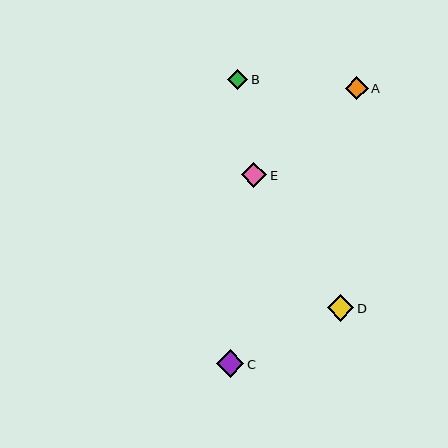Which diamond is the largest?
Diamond C is the largest with a size of approximately 28 pixels.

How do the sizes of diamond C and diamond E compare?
Diamond C and diamond E are approximately the same size.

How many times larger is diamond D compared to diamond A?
Diamond D is approximately 1.2 times the size of diamond A.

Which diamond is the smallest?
Diamond B is the smallest with a size of approximately 20 pixels.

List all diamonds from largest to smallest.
From largest to smallest: C, D, E, A, B.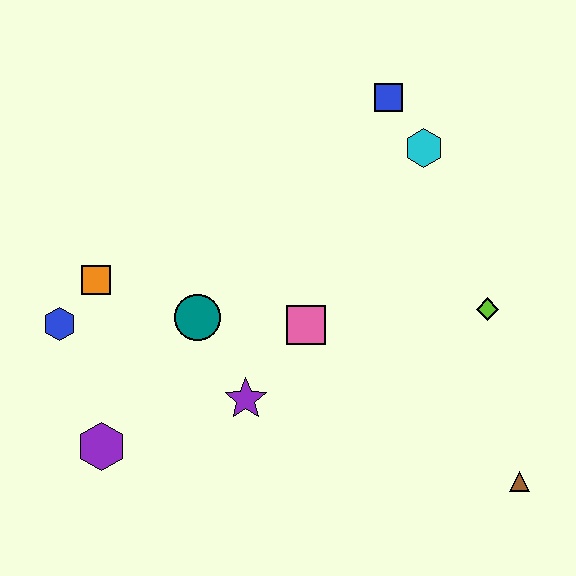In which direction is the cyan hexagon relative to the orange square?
The cyan hexagon is to the right of the orange square.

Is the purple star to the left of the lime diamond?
Yes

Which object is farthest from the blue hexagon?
The brown triangle is farthest from the blue hexagon.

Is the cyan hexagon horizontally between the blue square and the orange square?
No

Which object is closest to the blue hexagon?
The orange square is closest to the blue hexagon.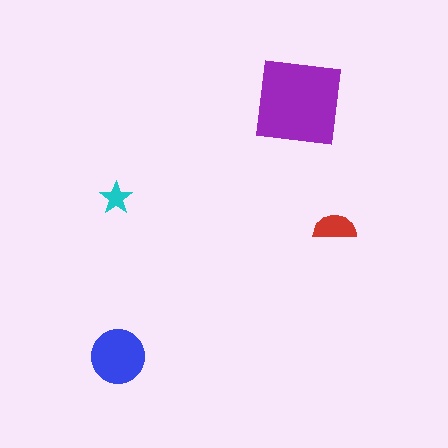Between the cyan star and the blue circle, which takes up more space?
The blue circle.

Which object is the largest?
The purple square.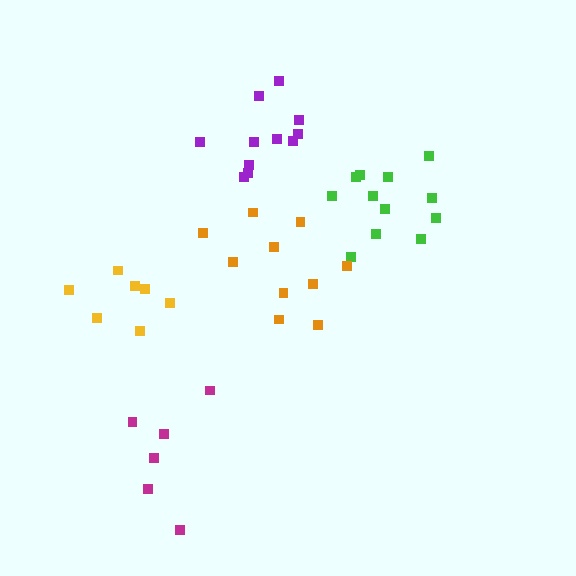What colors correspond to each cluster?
The clusters are colored: green, orange, purple, magenta, yellow.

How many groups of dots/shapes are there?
There are 5 groups.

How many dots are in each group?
Group 1: 12 dots, Group 2: 10 dots, Group 3: 11 dots, Group 4: 6 dots, Group 5: 7 dots (46 total).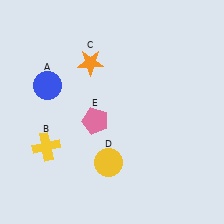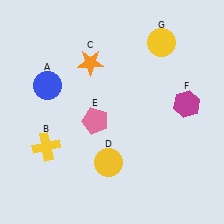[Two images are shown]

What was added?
A magenta hexagon (F), a yellow circle (G) were added in Image 2.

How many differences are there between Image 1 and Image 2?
There are 2 differences between the two images.